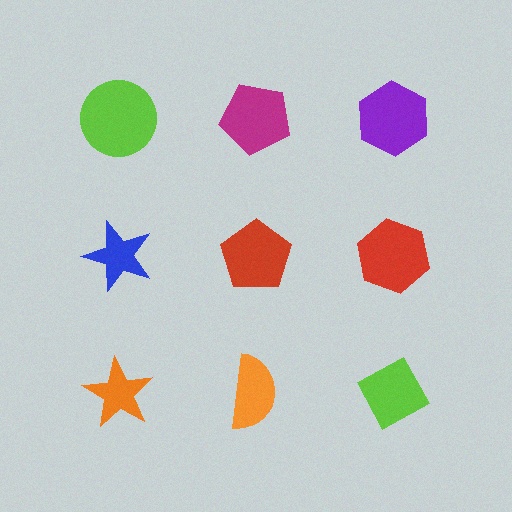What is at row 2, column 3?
A red hexagon.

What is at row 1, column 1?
A lime circle.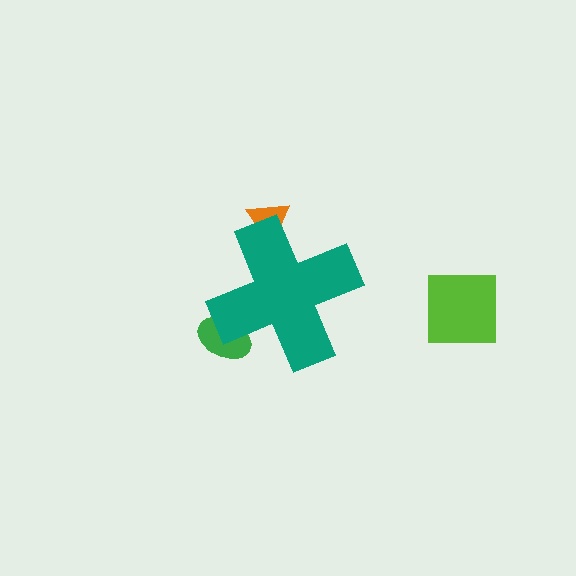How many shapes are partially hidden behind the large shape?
2 shapes are partially hidden.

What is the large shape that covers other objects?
A teal cross.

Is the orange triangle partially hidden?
Yes, the orange triangle is partially hidden behind the teal cross.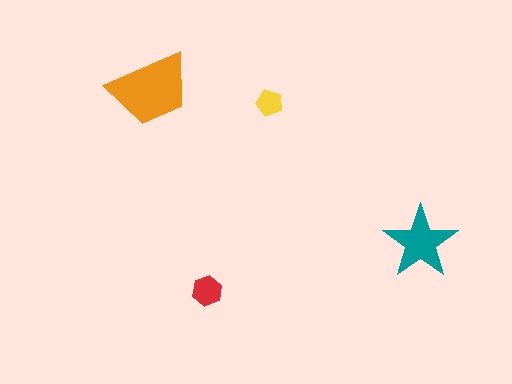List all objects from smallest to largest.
The yellow pentagon, the red hexagon, the teal star, the orange trapezoid.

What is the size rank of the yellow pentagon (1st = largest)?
4th.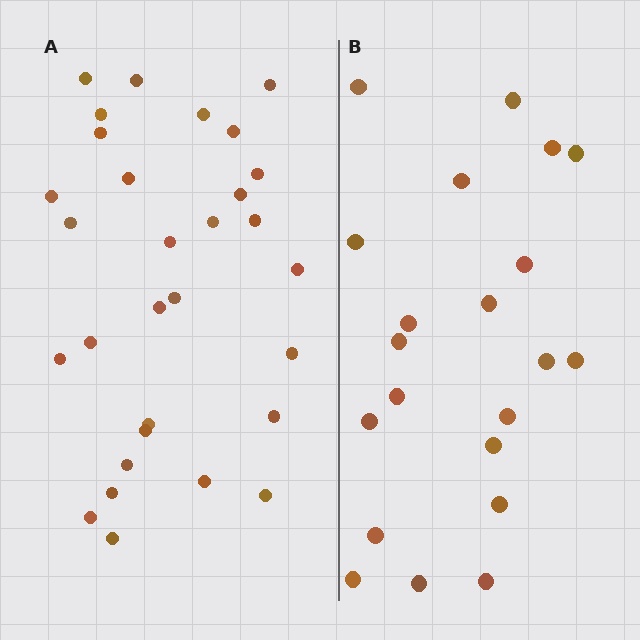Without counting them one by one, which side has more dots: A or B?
Region A (the left region) has more dots.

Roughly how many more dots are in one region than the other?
Region A has roughly 8 or so more dots than region B.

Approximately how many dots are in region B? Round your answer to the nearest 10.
About 20 dots. (The exact count is 21, which rounds to 20.)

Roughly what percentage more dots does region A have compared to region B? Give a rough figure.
About 45% more.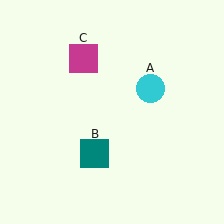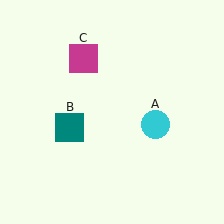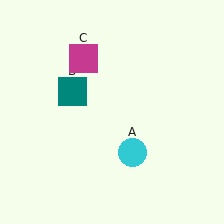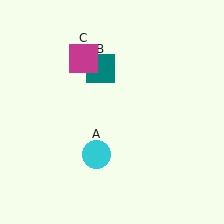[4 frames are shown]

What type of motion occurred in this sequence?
The cyan circle (object A), teal square (object B) rotated clockwise around the center of the scene.